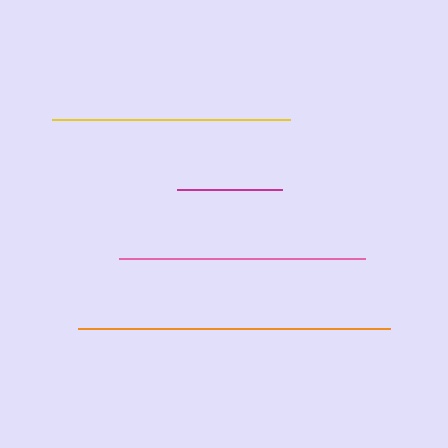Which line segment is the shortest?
The magenta line is the shortest at approximately 105 pixels.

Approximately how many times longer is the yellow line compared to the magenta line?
The yellow line is approximately 2.3 times the length of the magenta line.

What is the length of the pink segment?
The pink segment is approximately 246 pixels long.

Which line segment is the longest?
The orange line is the longest at approximately 312 pixels.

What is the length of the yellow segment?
The yellow segment is approximately 237 pixels long.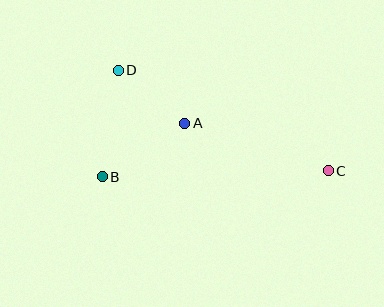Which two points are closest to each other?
Points A and D are closest to each other.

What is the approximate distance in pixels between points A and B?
The distance between A and B is approximately 98 pixels.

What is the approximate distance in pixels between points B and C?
The distance between B and C is approximately 226 pixels.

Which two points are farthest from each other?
Points C and D are farthest from each other.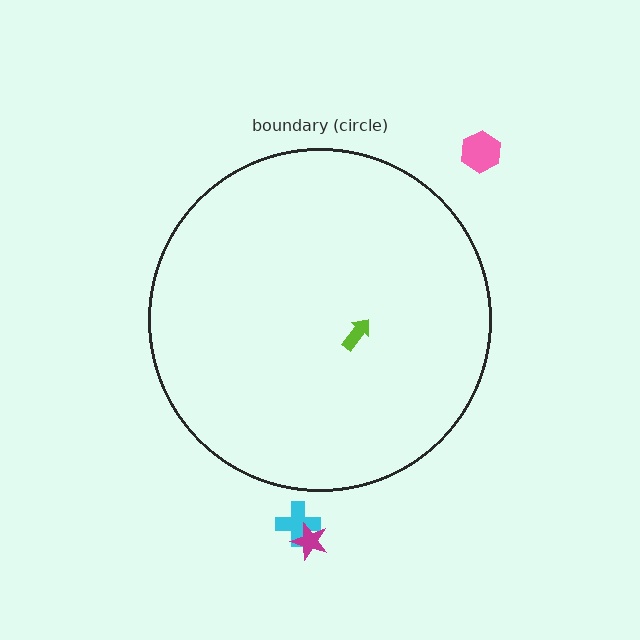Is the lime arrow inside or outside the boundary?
Inside.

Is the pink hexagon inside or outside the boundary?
Outside.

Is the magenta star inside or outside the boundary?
Outside.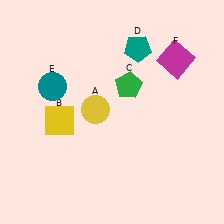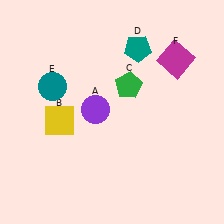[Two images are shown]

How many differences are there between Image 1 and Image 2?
There is 1 difference between the two images.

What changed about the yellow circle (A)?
In Image 1, A is yellow. In Image 2, it changed to purple.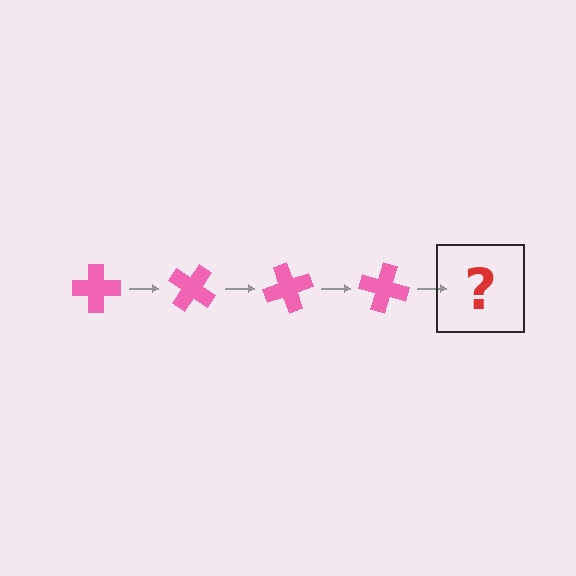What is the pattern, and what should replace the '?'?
The pattern is that the cross rotates 35 degrees each step. The '?' should be a pink cross rotated 140 degrees.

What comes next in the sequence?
The next element should be a pink cross rotated 140 degrees.